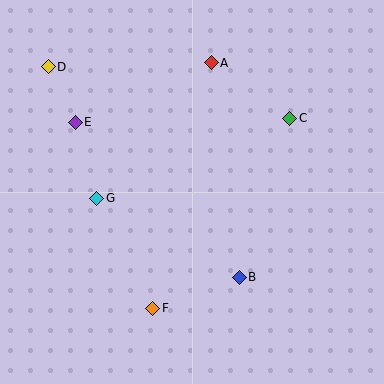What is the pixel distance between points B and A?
The distance between B and A is 216 pixels.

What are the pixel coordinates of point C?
Point C is at (290, 118).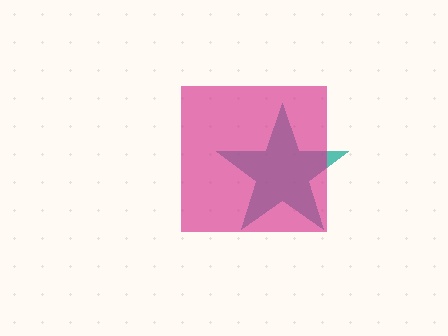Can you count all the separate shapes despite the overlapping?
Yes, there are 2 separate shapes.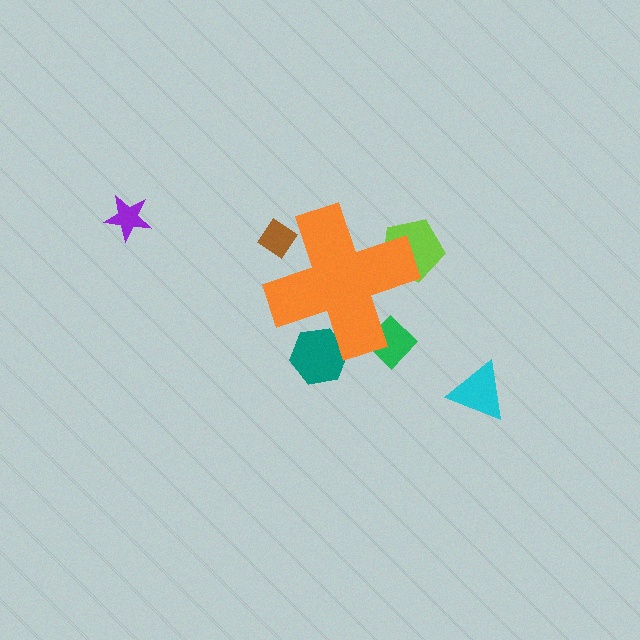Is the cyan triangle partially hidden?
No, the cyan triangle is fully visible.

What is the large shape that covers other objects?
An orange cross.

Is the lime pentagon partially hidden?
Yes, the lime pentagon is partially hidden behind the orange cross.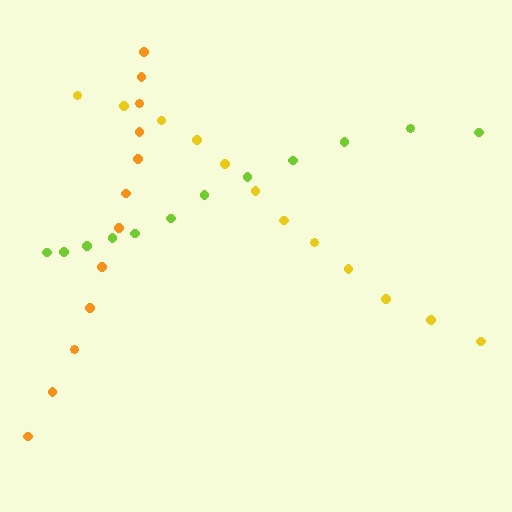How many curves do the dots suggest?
There are 3 distinct paths.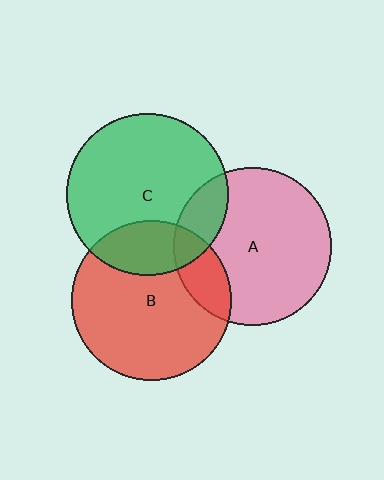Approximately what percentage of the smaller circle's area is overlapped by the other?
Approximately 15%.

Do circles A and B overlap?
Yes.